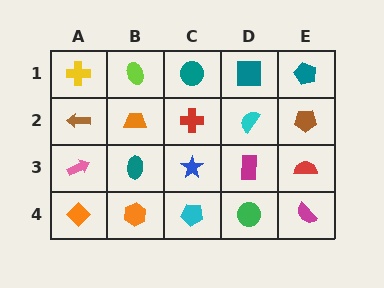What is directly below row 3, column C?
A cyan pentagon.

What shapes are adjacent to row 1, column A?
A brown arrow (row 2, column A), a lime ellipse (row 1, column B).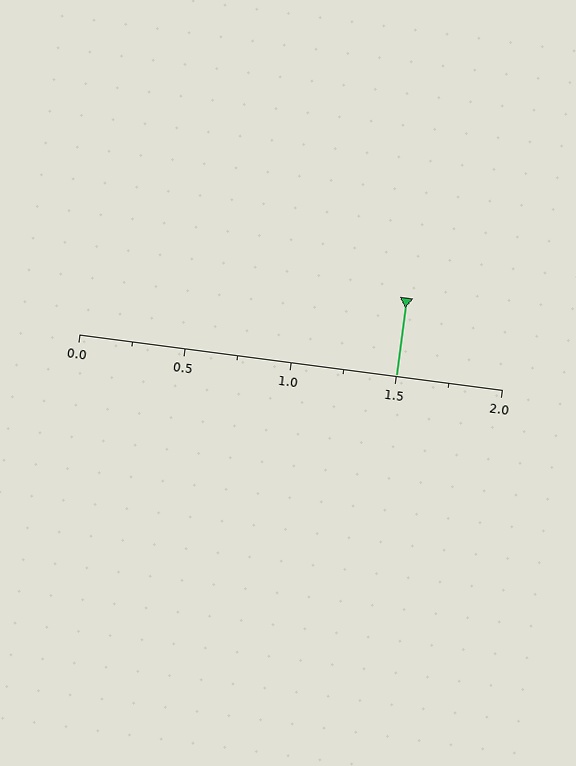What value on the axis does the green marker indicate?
The marker indicates approximately 1.5.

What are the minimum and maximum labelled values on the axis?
The axis runs from 0.0 to 2.0.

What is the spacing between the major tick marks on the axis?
The major ticks are spaced 0.5 apart.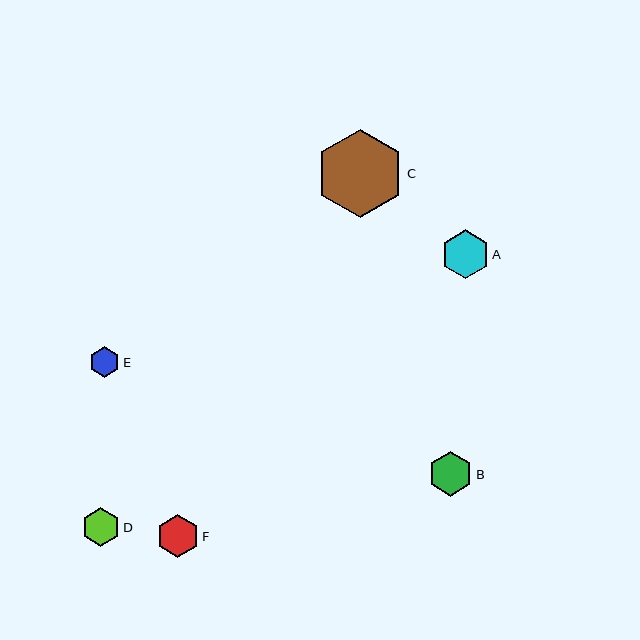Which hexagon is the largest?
Hexagon C is the largest with a size of approximately 88 pixels.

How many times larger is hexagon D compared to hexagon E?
Hexagon D is approximately 1.3 times the size of hexagon E.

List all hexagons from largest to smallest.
From largest to smallest: C, A, B, F, D, E.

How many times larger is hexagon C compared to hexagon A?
Hexagon C is approximately 1.8 times the size of hexagon A.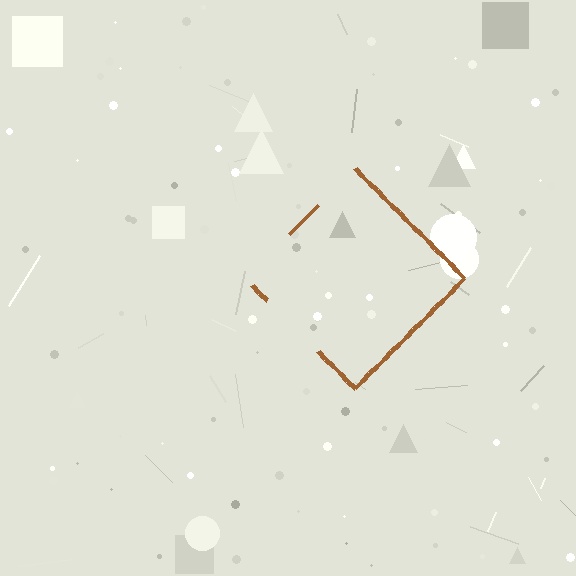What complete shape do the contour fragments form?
The contour fragments form a diamond.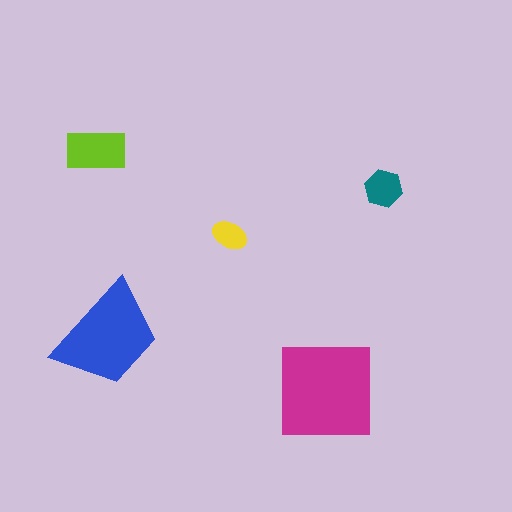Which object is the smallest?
The yellow ellipse.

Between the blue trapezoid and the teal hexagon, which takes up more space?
The blue trapezoid.